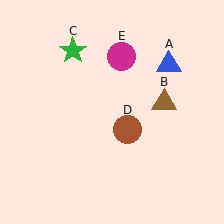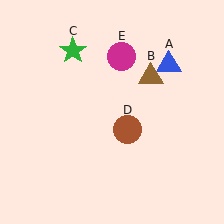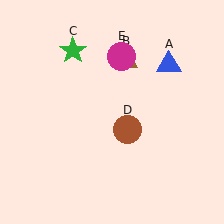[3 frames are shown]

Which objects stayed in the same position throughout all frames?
Blue triangle (object A) and green star (object C) and brown circle (object D) and magenta circle (object E) remained stationary.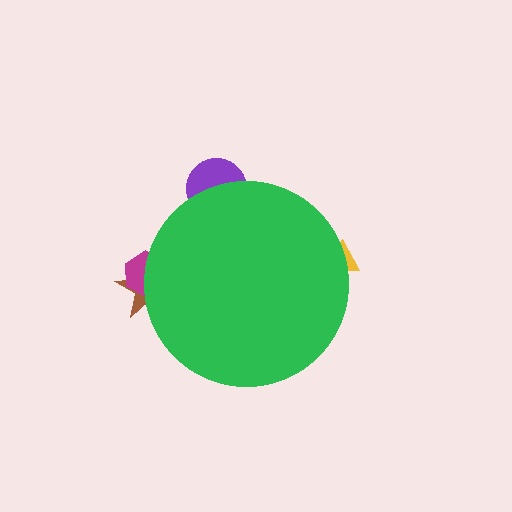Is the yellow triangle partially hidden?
Yes, the yellow triangle is partially hidden behind the green circle.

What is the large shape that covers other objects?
A green circle.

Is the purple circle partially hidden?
Yes, the purple circle is partially hidden behind the green circle.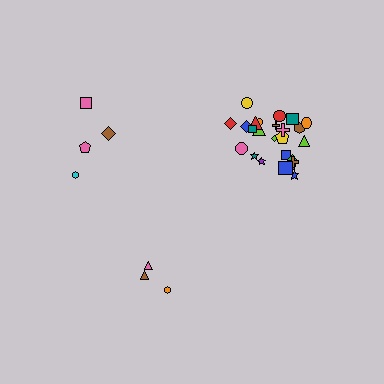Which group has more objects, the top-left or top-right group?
The top-right group.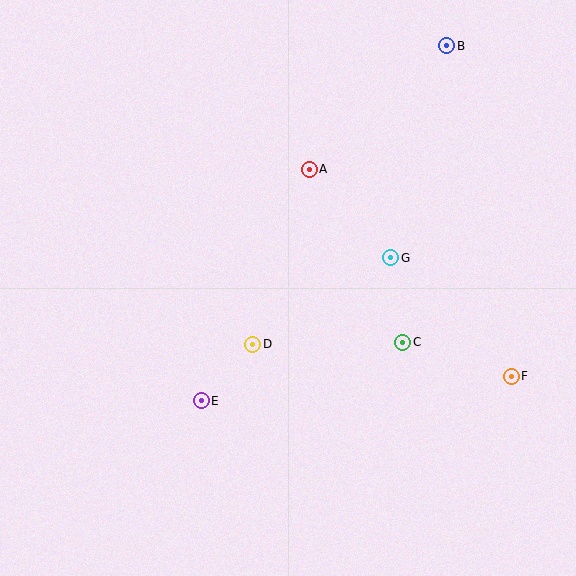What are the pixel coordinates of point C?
Point C is at (403, 342).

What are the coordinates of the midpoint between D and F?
The midpoint between D and F is at (382, 360).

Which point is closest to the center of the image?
Point D at (253, 344) is closest to the center.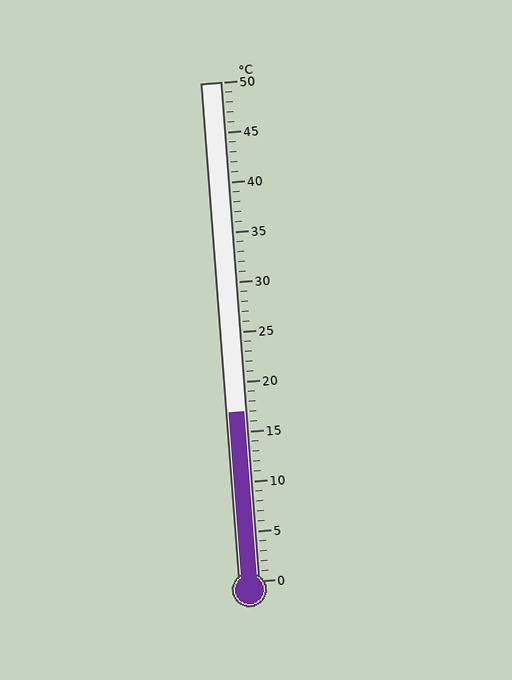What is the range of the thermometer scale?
The thermometer scale ranges from 0°C to 50°C.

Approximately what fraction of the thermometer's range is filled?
The thermometer is filled to approximately 35% of its range.